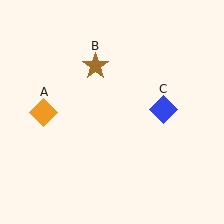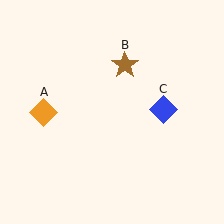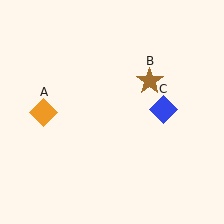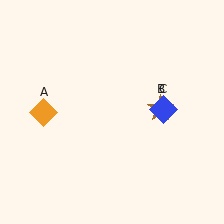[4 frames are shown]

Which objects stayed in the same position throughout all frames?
Orange diamond (object A) and blue diamond (object C) remained stationary.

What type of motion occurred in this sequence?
The brown star (object B) rotated clockwise around the center of the scene.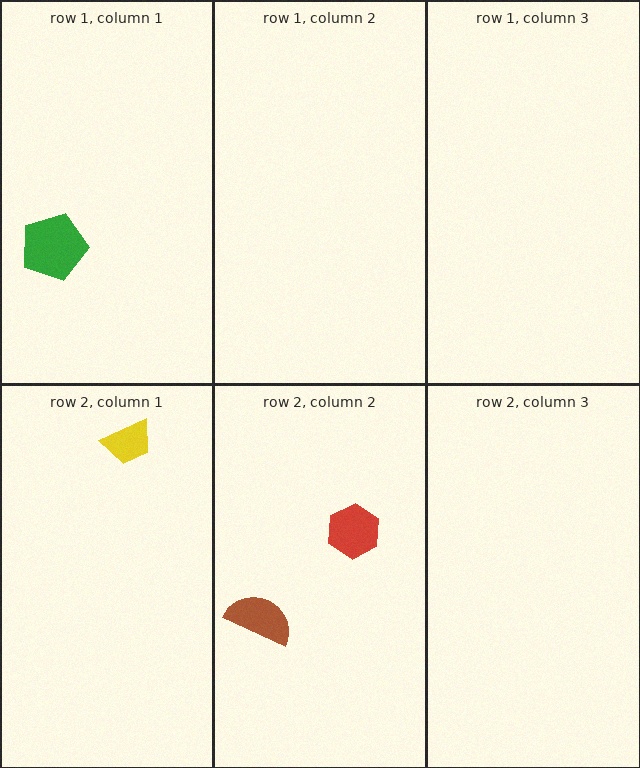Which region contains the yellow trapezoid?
The row 2, column 1 region.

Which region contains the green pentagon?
The row 1, column 1 region.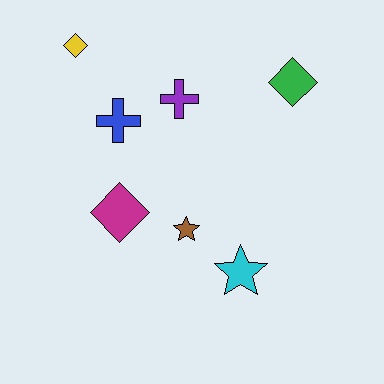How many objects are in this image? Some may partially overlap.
There are 7 objects.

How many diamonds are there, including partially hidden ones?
There are 3 diamonds.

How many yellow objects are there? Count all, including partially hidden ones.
There is 1 yellow object.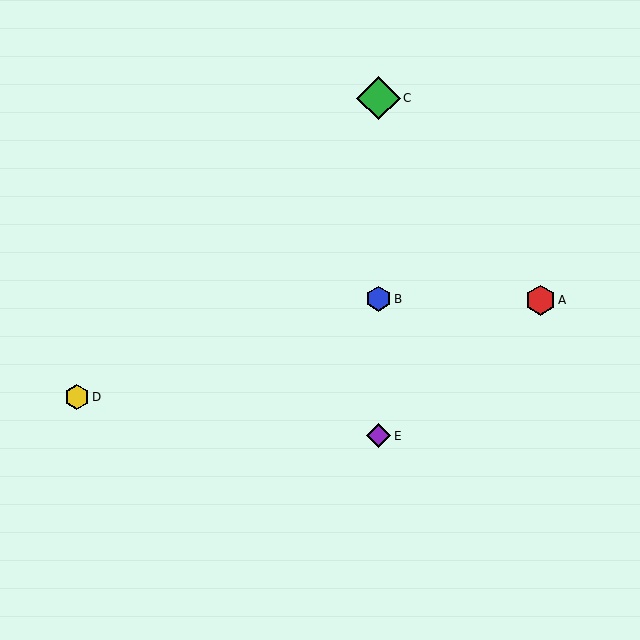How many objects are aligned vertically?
3 objects (B, C, E) are aligned vertically.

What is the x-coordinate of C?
Object C is at x≈379.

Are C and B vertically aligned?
Yes, both are at x≈379.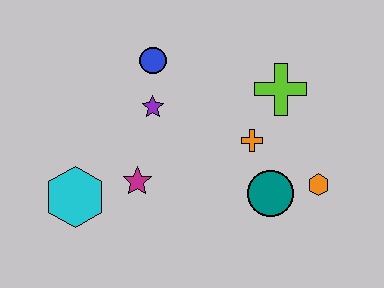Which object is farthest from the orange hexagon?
The cyan hexagon is farthest from the orange hexagon.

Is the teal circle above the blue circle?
No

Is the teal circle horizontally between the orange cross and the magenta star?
No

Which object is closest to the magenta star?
The cyan hexagon is closest to the magenta star.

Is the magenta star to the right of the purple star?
No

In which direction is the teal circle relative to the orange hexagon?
The teal circle is to the left of the orange hexagon.